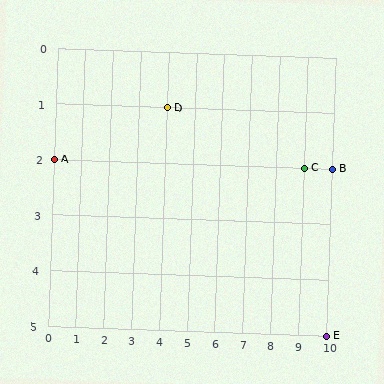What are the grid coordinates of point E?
Point E is at grid coordinates (10, 5).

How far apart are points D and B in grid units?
Points D and B are 6 columns and 1 row apart (about 6.1 grid units diagonally).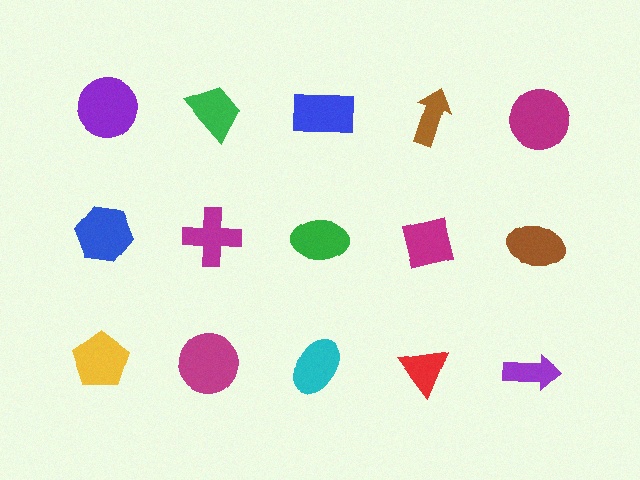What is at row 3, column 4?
A red triangle.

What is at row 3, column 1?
A yellow pentagon.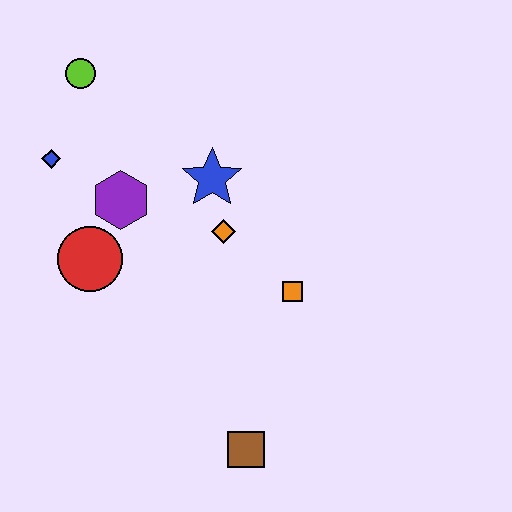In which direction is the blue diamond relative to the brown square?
The blue diamond is above the brown square.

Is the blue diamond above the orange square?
Yes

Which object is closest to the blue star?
The orange diamond is closest to the blue star.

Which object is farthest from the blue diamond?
The brown square is farthest from the blue diamond.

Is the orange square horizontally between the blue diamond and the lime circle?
No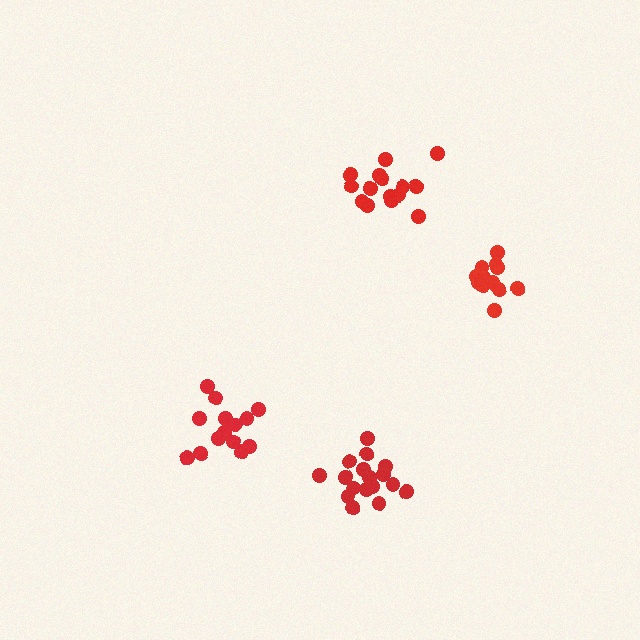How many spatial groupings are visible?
There are 4 spatial groupings.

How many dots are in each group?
Group 1: 12 dots, Group 2: 15 dots, Group 3: 14 dots, Group 4: 18 dots (59 total).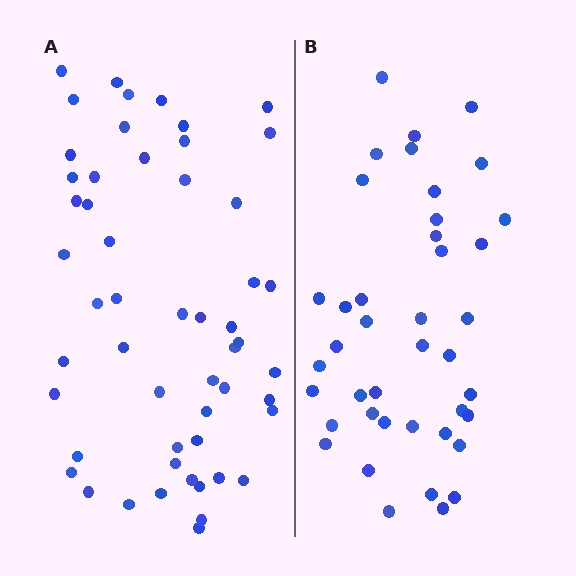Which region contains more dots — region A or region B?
Region A (the left region) has more dots.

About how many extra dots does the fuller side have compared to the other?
Region A has roughly 12 or so more dots than region B.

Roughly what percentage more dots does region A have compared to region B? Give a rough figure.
About 30% more.